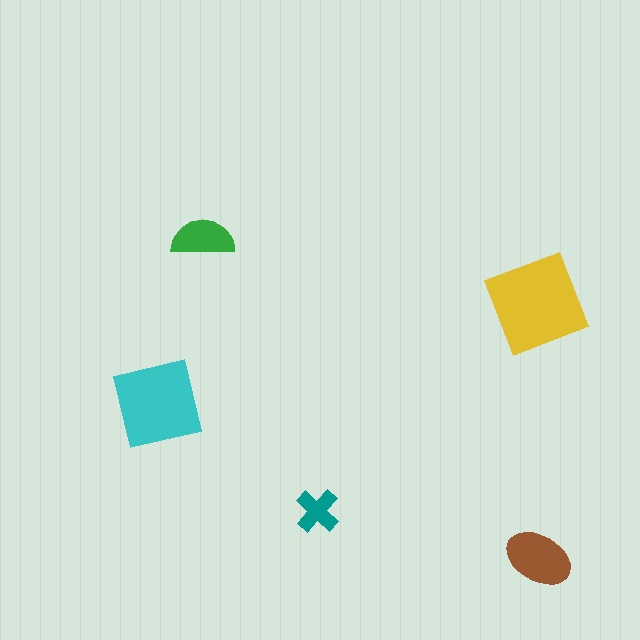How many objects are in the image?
There are 5 objects in the image.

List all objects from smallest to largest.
The teal cross, the green semicircle, the brown ellipse, the cyan square, the yellow square.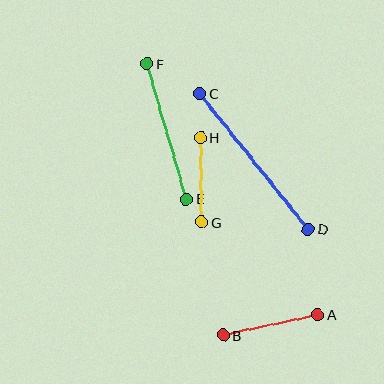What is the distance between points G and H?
The distance is approximately 85 pixels.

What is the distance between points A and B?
The distance is approximately 97 pixels.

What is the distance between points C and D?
The distance is approximately 174 pixels.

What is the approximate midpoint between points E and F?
The midpoint is at approximately (167, 131) pixels.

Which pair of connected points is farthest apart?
Points C and D are farthest apart.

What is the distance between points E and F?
The distance is approximately 141 pixels.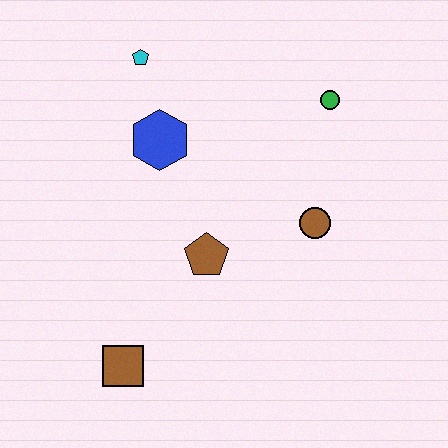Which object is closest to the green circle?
The brown circle is closest to the green circle.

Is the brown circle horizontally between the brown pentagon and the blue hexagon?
No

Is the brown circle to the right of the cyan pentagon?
Yes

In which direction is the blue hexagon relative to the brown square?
The blue hexagon is above the brown square.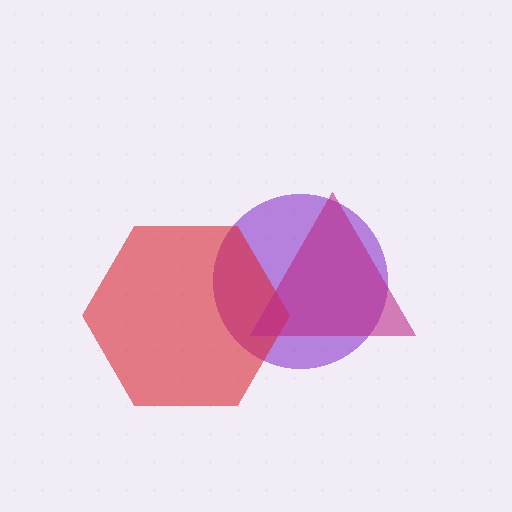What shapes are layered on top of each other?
The layered shapes are: a purple circle, a red hexagon, a magenta triangle.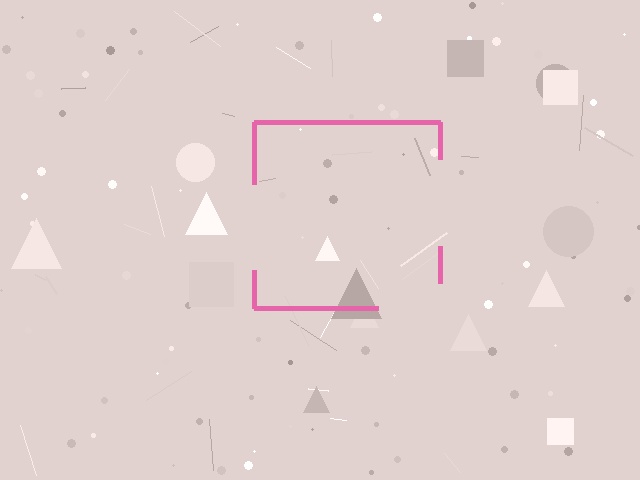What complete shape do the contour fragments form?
The contour fragments form a square.